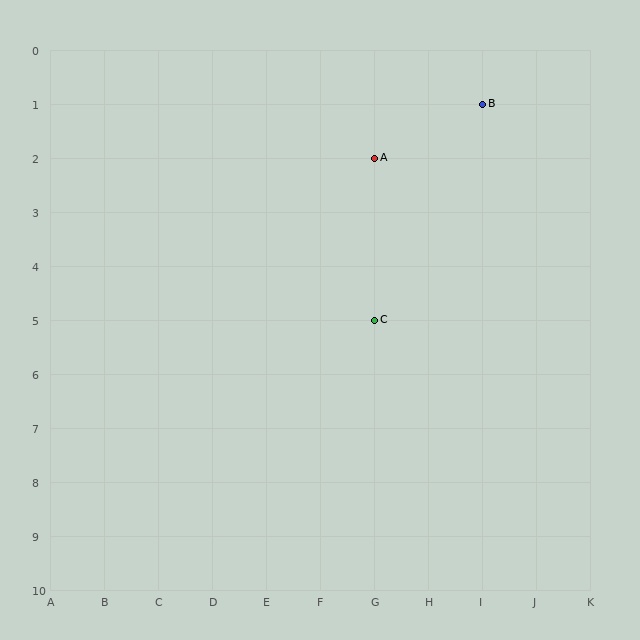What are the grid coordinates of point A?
Point A is at grid coordinates (G, 2).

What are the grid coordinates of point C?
Point C is at grid coordinates (G, 5).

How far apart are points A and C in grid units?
Points A and C are 3 rows apart.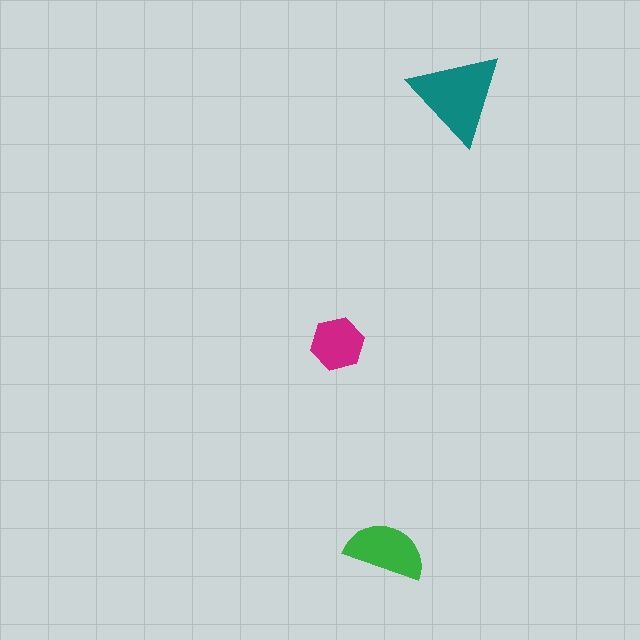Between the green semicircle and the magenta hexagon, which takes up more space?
The green semicircle.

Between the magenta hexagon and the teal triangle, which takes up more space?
The teal triangle.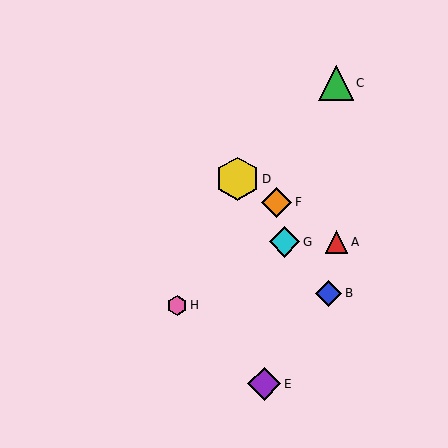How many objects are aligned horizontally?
2 objects (A, G) are aligned horizontally.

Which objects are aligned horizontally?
Objects A, G are aligned horizontally.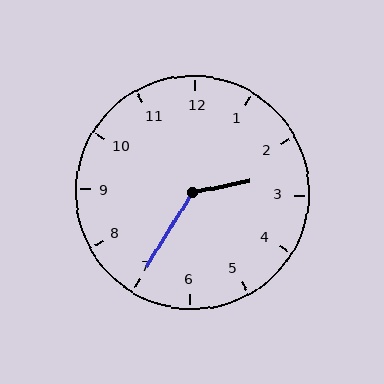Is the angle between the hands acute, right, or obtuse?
It is obtuse.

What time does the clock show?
2:35.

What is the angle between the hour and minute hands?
Approximately 132 degrees.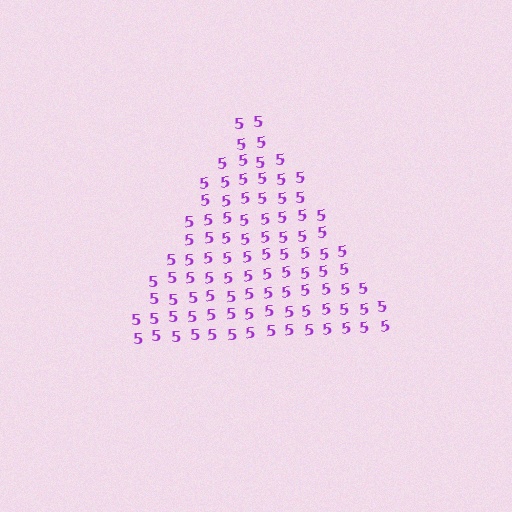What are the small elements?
The small elements are digit 5's.